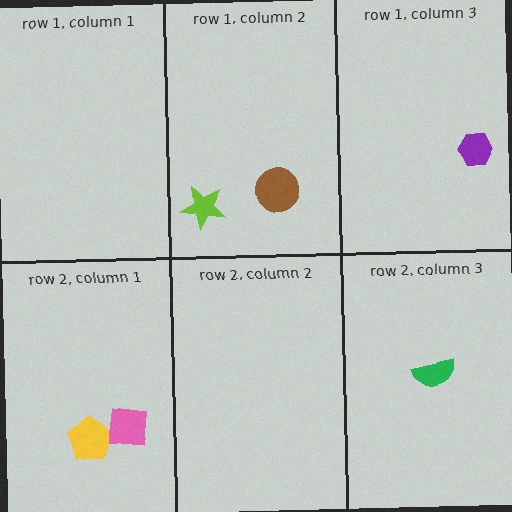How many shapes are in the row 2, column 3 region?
1.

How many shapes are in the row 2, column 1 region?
2.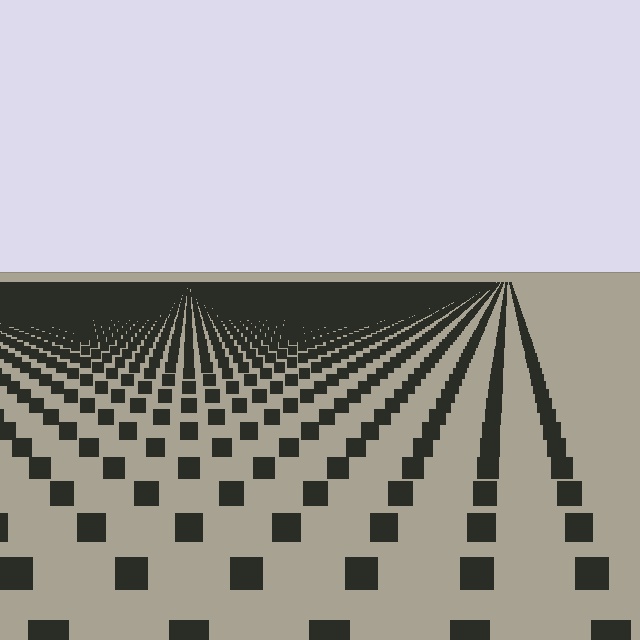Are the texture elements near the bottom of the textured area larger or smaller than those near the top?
Larger. Near the bottom, elements are closer to the viewer and appear at a bigger on-screen size.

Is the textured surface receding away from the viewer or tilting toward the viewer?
The surface is receding away from the viewer. Texture elements get smaller and denser toward the top.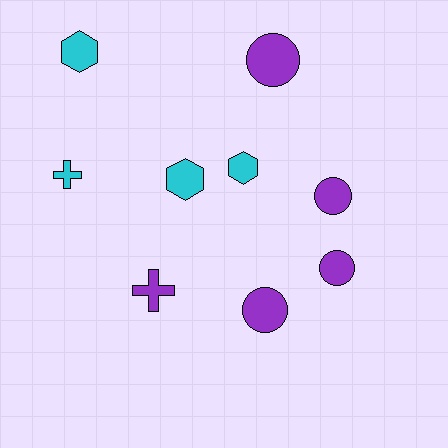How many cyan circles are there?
There are no cyan circles.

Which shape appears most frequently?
Circle, with 4 objects.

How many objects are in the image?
There are 9 objects.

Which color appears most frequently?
Purple, with 5 objects.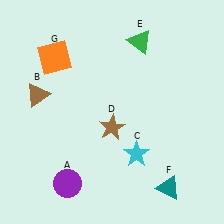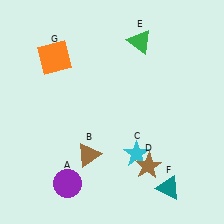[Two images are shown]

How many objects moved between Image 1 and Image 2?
2 objects moved between the two images.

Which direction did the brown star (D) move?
The brown star (D) moved down.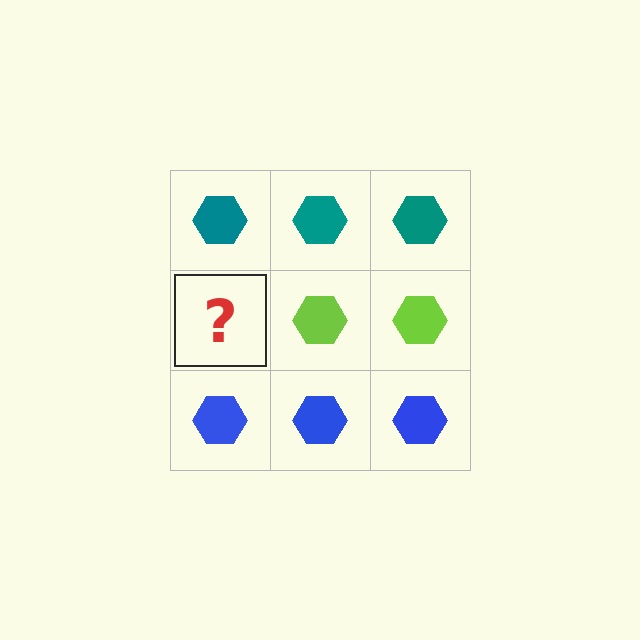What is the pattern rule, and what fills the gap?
The rule is that each row has a consistent color. The gap should be filled with a lime hexagon.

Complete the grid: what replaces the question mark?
The question mark should be replaced with a lime hexagon.